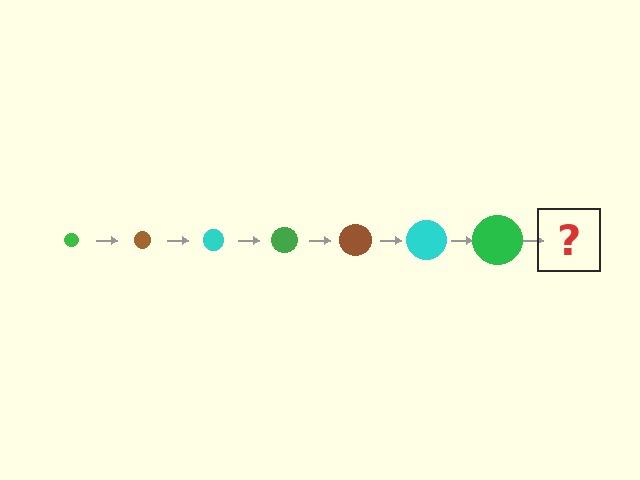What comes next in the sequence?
The next element should be a brown circle, larger than the previous one.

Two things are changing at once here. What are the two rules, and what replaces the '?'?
The two rules are that the circle grows larger each step and the color cycles through green, brown, and cyan. The '?' should be a brown circle, larger than the previous one.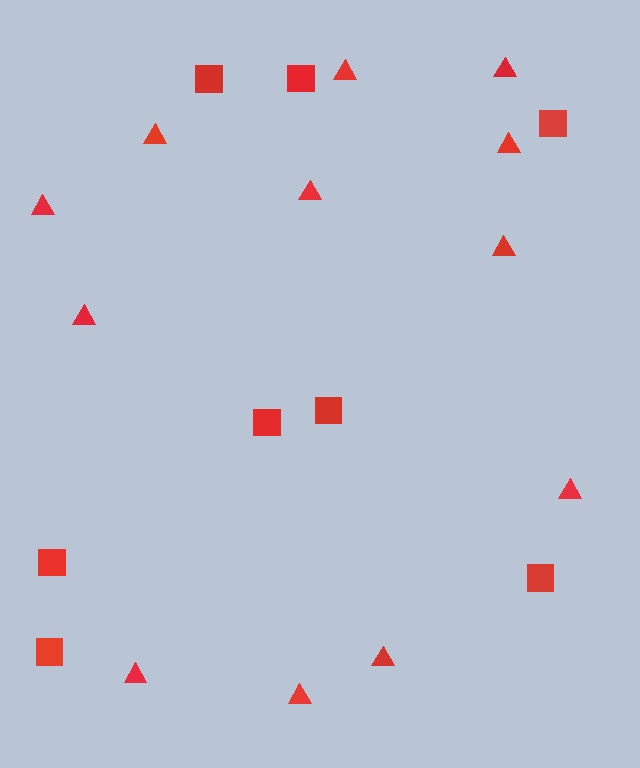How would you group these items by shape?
There are 2 groups: one group of triangles (12) and one group of squares (8).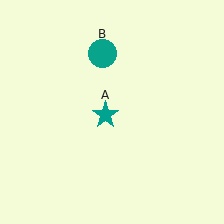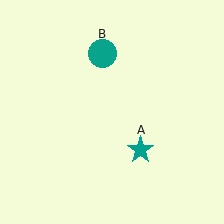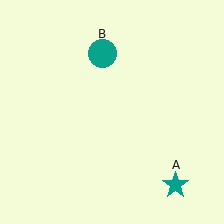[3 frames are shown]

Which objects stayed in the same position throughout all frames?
Teal circle (object B) remained stationary.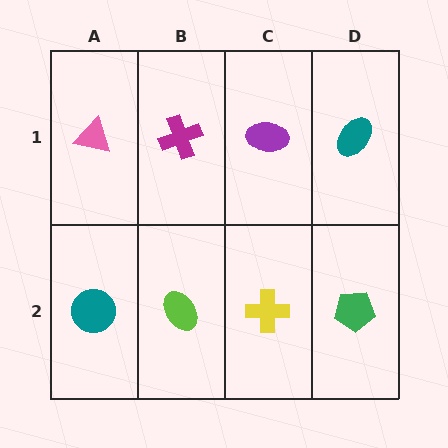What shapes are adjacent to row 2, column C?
A purple ellipse (row 1, column C), a lime ellipse (row 2, column B), a green pentagon (row 2, column D).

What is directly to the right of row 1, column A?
A magenta cross.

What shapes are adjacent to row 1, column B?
A lime ellipse (row 2, column B), a pink triangle (row 1, column A), a purple ellipse (row 1, column C).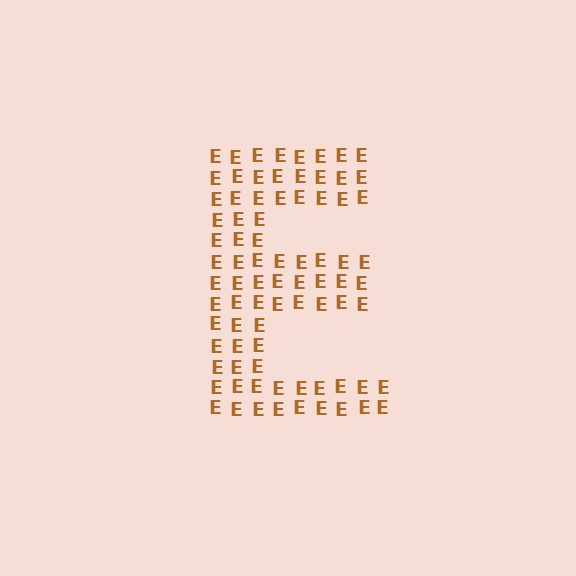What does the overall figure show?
The overall figure shows the letter E.